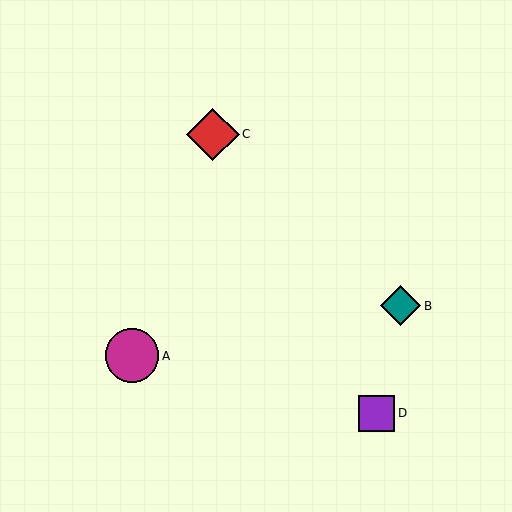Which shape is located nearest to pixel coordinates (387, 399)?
The purple square (labeled D) at (377, 413) is nearest to that location.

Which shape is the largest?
The magenta circle (labeled A) is the largest.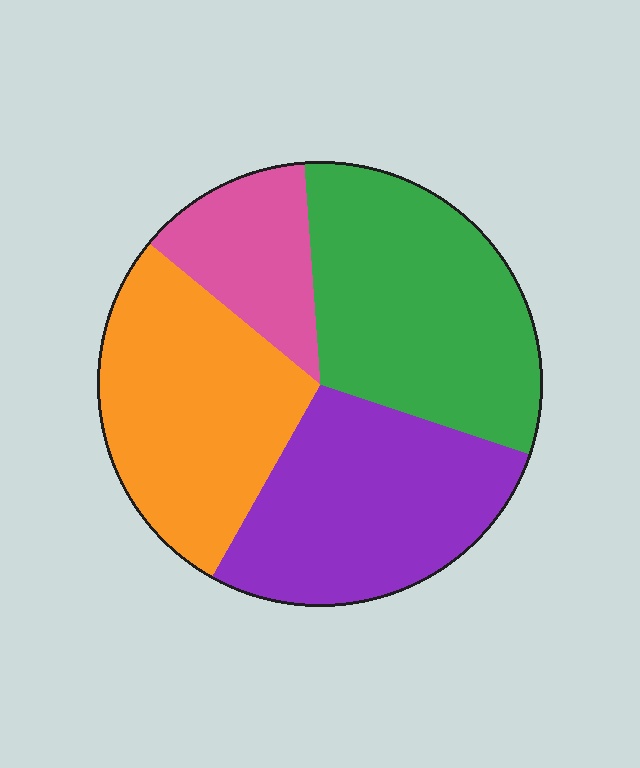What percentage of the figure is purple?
Purple covers roughly 30% of the figure.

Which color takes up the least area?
Pink, at roughly 15%.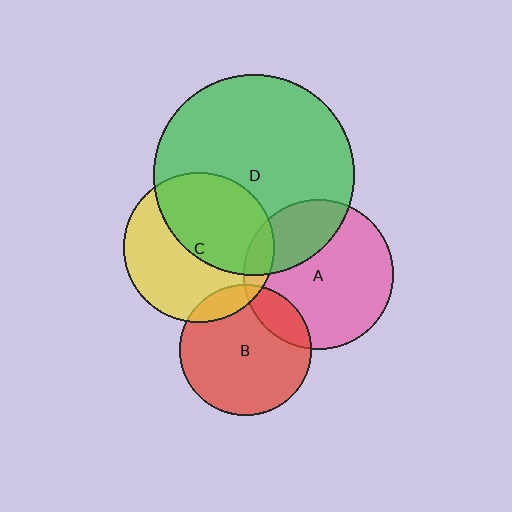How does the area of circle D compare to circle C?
Approximately 1.8 times.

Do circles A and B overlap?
Yes.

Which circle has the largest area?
Circle D (green).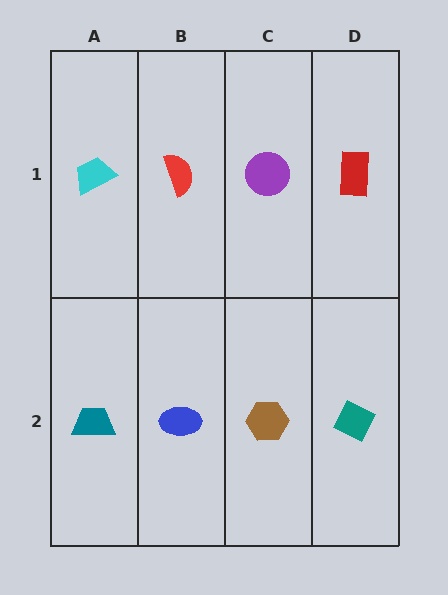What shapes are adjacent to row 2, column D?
A red rectangle (row 1, column D), a brown hexagon (row 2, column C).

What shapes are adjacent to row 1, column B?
A blue ellipse (row 2, column B), a cyan trapezoid (row 1, column A), a purple circle (row 1, column C).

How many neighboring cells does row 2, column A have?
2.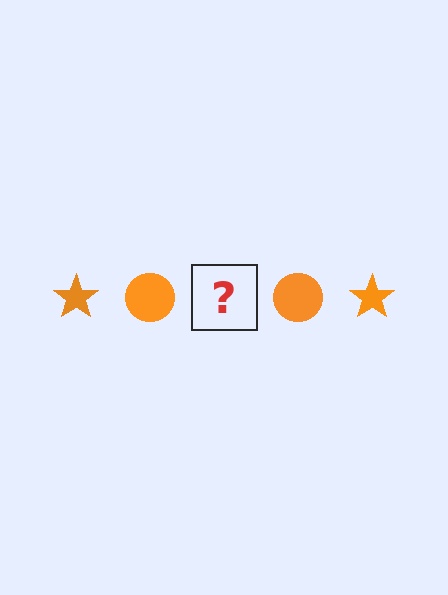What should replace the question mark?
The question mark should be replaced with an orange star.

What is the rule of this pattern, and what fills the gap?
The rule is that the pattern cycles through star, circle shapes in orange. The gap should be filled with an orange star.